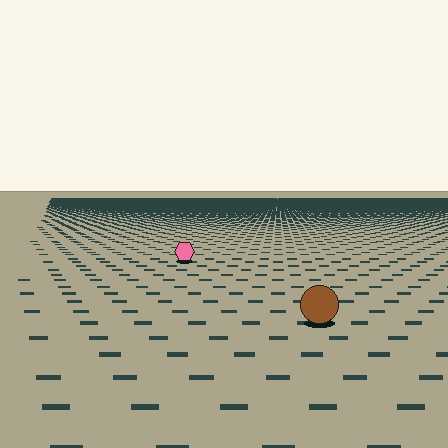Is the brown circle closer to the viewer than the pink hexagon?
Yes. The brown circle is closer — you can tell from the texture gradient: the ground texture is coarser near it.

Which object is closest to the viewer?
The brown circle is closest. The texture marks near it are larger and more spread out.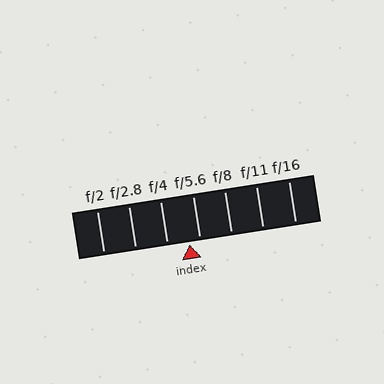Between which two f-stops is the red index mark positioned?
The index mark is between f/4 and f/5.6.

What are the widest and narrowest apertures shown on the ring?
The widest aperture shown is f/2 and the narrowest is f/16.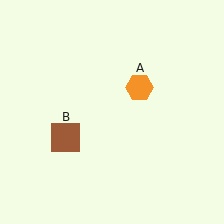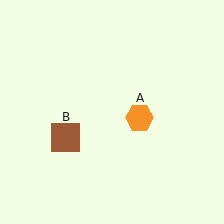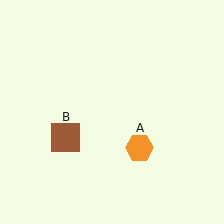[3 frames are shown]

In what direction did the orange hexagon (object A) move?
The orange hexagon (object A) moved down.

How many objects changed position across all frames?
1 object changed position: orange hexagon (object A).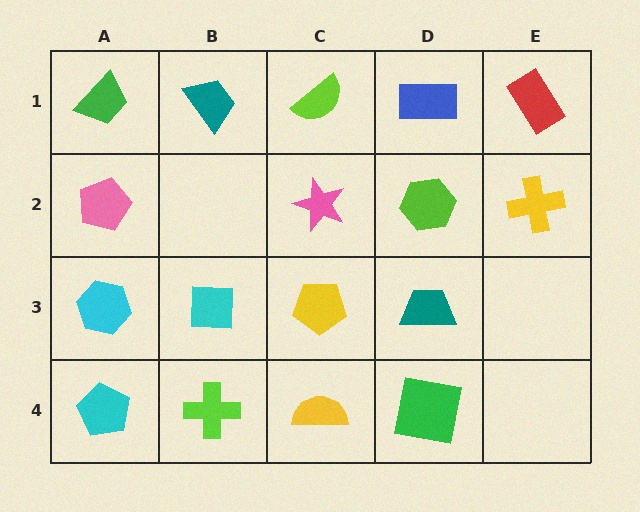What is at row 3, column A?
A cyan hexagon.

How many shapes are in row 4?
4 shapes.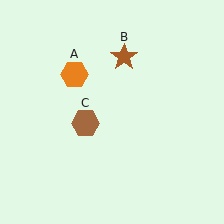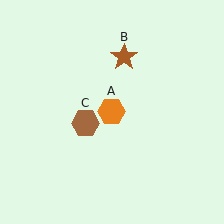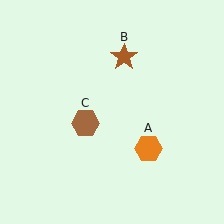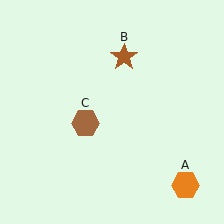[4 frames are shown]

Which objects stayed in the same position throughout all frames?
Brown star (object B) and brown hexagon (object C) remained stationary.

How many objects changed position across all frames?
1 object changed position: orange hexagon (object A).